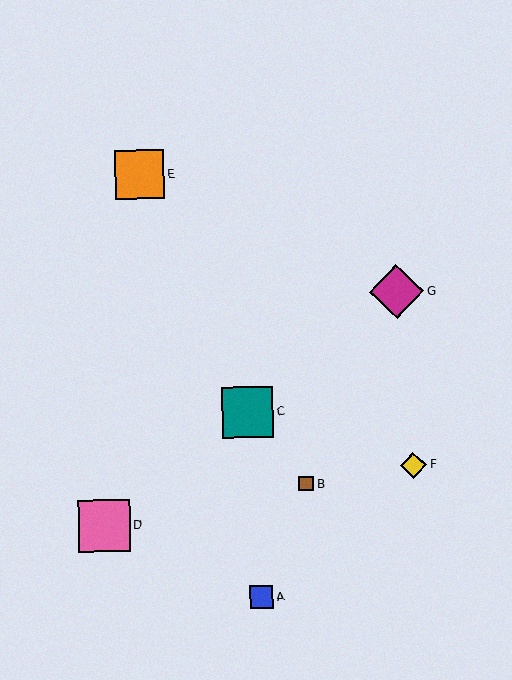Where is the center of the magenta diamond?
The center of the magenta diamond is at (397, 292).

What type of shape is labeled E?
Shape E is an orange square.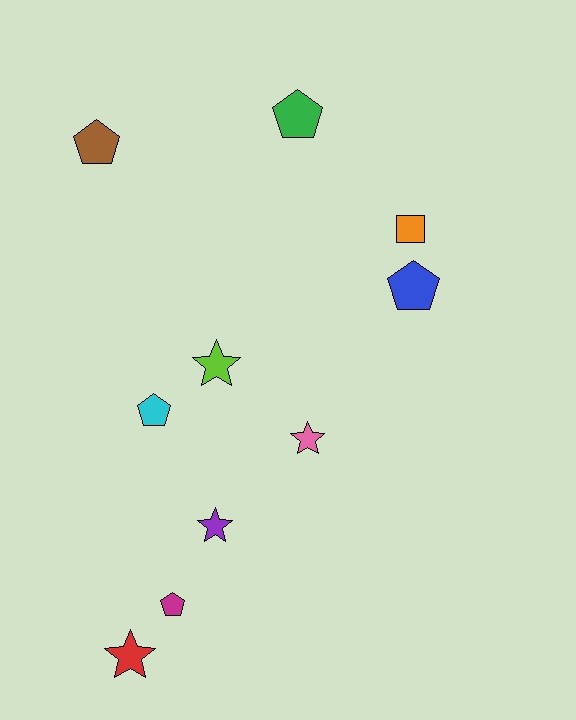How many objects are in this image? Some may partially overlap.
There are 10 objects.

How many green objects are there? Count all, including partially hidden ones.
There is 1 green object.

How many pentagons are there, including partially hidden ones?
There are 5 pentagons.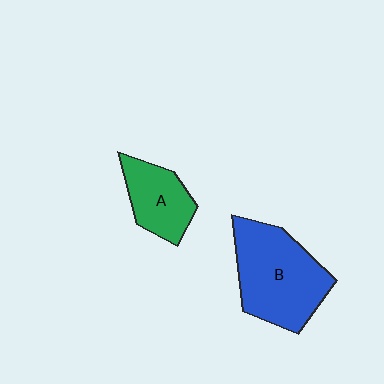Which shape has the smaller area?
Shape A (green).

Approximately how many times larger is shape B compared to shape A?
Approximately 1.8 times.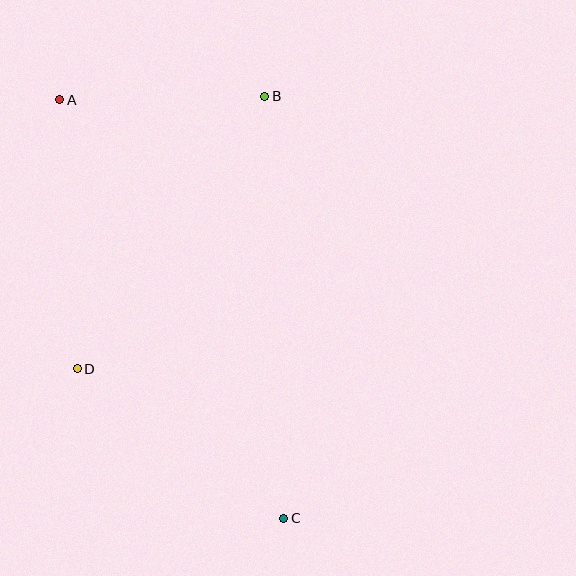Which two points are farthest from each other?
Points A and C are farthest from each other.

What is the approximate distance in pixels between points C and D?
The distance between C and D is approximately 255 pixels.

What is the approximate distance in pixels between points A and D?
The distance between A and D is approximately 270 pixels.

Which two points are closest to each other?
Points A and B are closest to each other.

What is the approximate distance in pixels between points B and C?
The distance between B and C is approximately 423 pixels.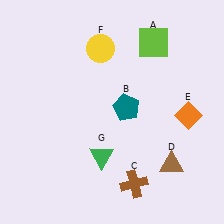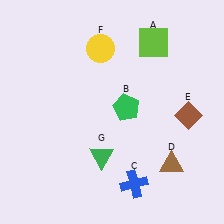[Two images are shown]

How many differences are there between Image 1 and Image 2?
There are 3 differences between the two images.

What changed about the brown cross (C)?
In Image 1, C is brown. In Image 2, it changed to blue.